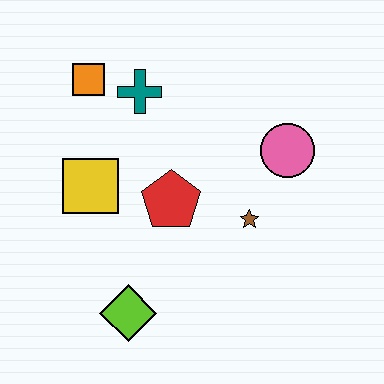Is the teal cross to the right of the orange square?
Yes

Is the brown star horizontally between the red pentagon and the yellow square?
No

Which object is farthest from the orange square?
The lime diamond is farthest from the orange square.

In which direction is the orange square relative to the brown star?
The orange square is to the left of the brown star.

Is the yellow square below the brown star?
No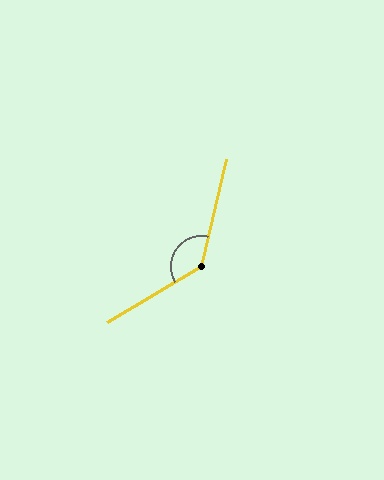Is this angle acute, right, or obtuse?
It is obtuse.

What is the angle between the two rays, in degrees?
Approximately 134 degrees.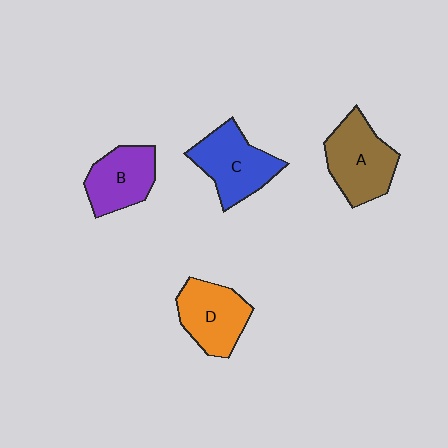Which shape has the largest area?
Shape A (brown).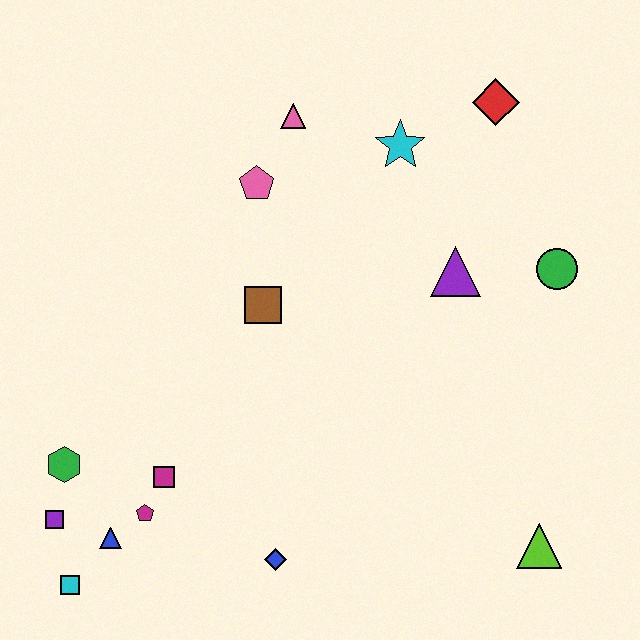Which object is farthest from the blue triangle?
The red diamond is farthest from the blue triangle.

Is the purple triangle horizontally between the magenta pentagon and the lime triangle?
Yes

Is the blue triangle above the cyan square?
Yes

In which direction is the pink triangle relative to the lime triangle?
The pink triangle is above the lime triangle.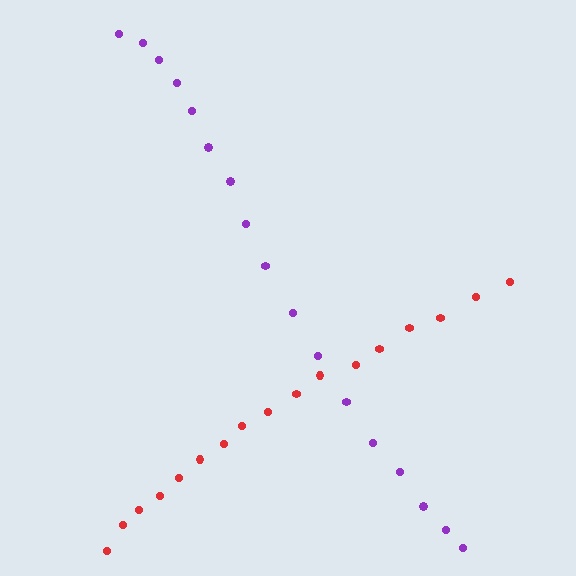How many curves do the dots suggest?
There are 2 distinct paths.